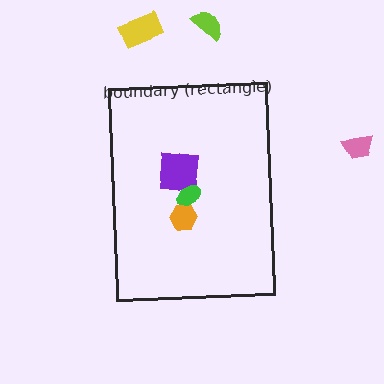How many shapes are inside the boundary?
3 inside, 3 outside.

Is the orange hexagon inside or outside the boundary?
Inside.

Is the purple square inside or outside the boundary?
Inside.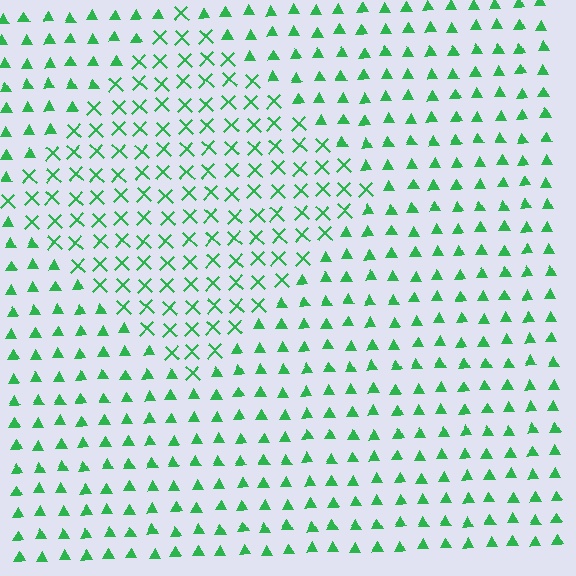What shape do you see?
I see a diamond.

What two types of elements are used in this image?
The image uses X marks inside the diamond region and triangles outside it.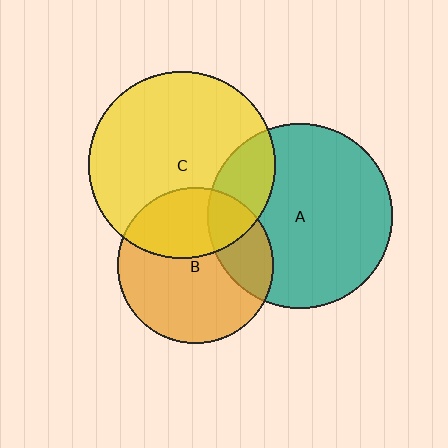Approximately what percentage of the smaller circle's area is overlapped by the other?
Approximately 35%.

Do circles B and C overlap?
Yes.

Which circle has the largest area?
Circle C (yellow).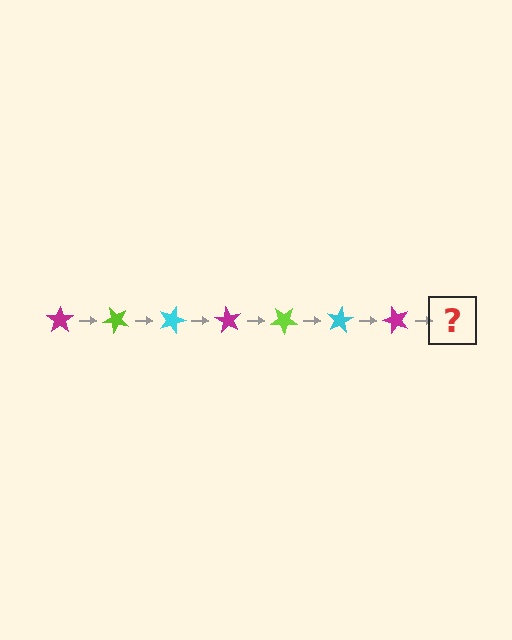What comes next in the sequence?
The next element should be a lime star, rotated 315 degrees from the start.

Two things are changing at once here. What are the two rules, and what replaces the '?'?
The two rules are that it rotates 45 degrees each step and the color cycles through magenta, lime, and cyan. The '?' should be a lime star, rotated 315 degrees from the start.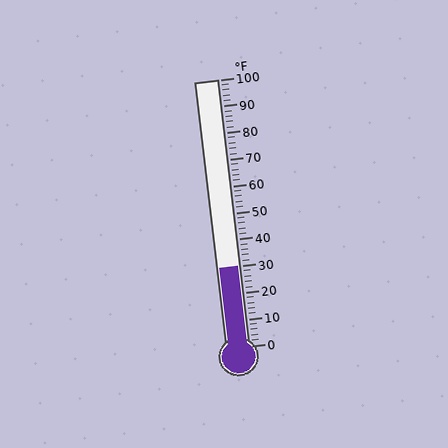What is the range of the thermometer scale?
The thermometer scale ranges from 0°F to 100°F.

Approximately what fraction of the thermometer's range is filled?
The thermometer is filled to approximately 30% of its range.